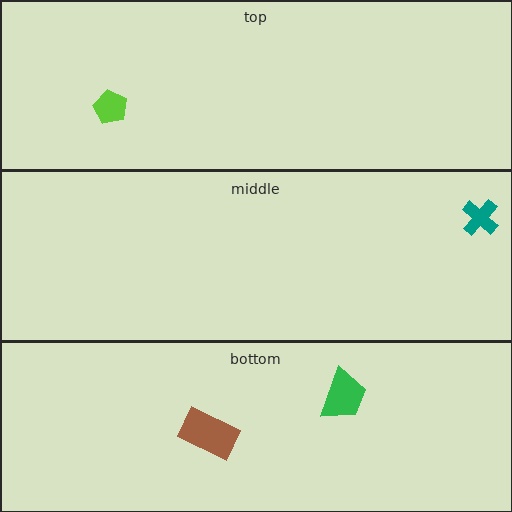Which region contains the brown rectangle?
The bottom region.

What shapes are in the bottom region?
The green trapezoid, the brown rectangle.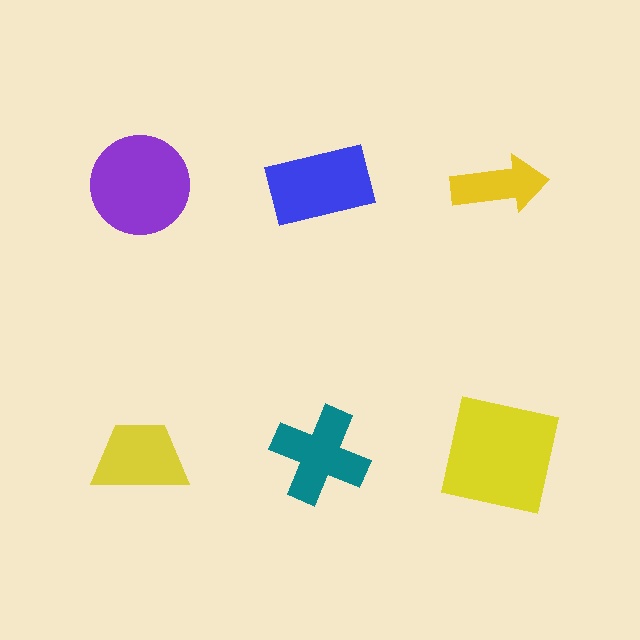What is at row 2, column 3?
A yellow square.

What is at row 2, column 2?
A teal cross.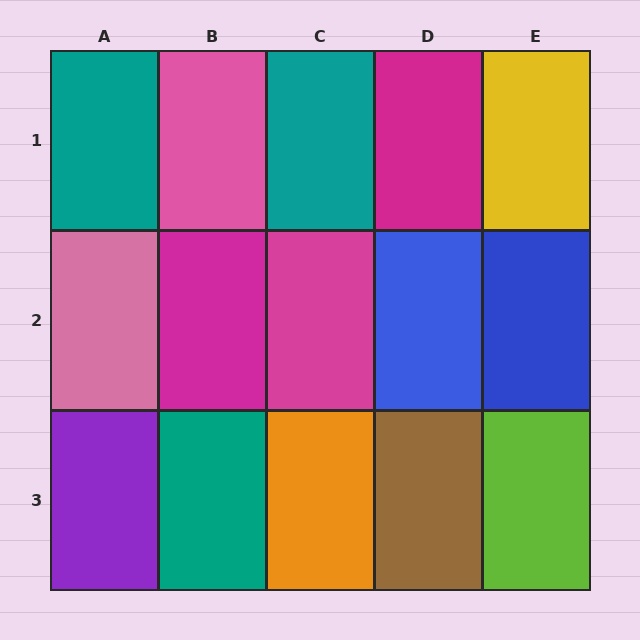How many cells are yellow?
1 cell is yellow.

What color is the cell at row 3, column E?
Lime.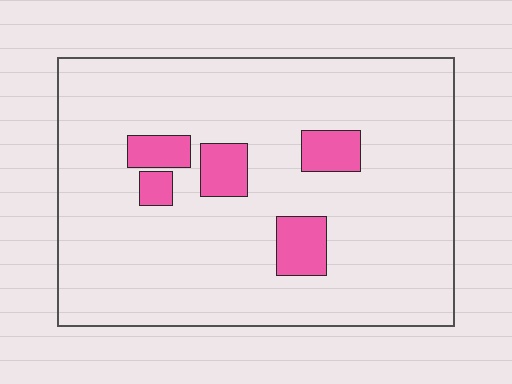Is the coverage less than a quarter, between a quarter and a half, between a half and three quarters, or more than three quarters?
Less than a quarter.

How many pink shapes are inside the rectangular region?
5.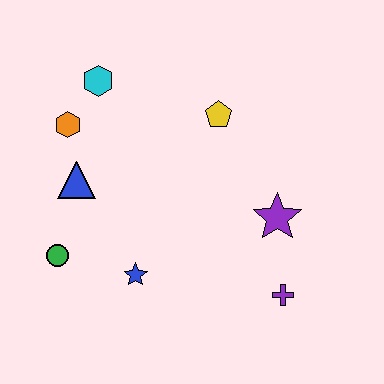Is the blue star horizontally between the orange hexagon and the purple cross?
Yes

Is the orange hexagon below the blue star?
No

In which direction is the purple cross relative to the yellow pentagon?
The purple cross is below the yellow pentagon.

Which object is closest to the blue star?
The green circle is closest to the blue star.